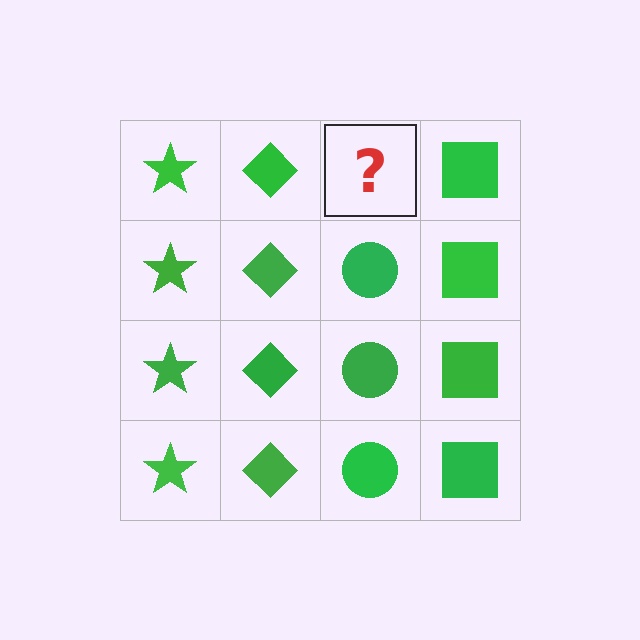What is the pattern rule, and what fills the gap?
The rule is that each column has a consistent shape. The gap should be filled with a green circle.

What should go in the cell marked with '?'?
The missing cell should contain a green circle.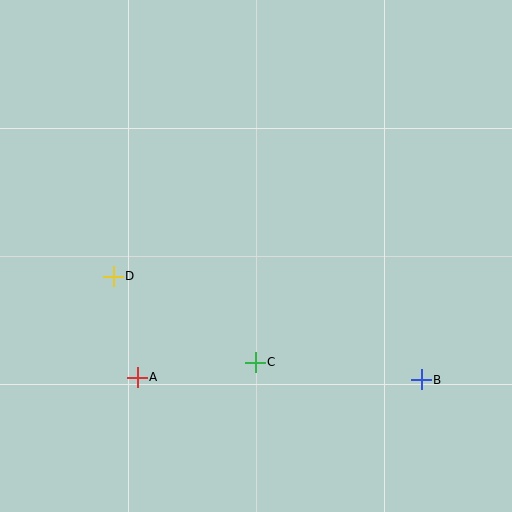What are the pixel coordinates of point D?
Point D is at (113, 276).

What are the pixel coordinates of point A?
Point A is at (137, 377).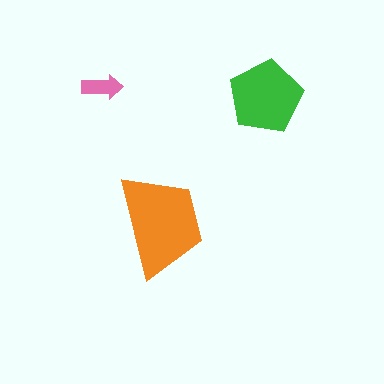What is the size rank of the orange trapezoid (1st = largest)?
1st.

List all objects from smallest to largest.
The pink arrow, the green pentagon, the orange trapezoid.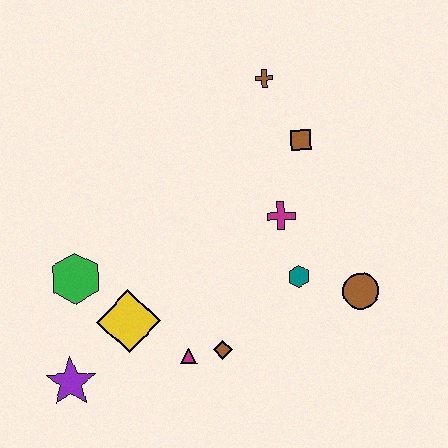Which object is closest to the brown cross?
The brown square is closest to the brown cross.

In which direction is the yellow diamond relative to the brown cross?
The yellow diamond is below the brown cross.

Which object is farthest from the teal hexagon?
The purple star is farthest from the teal hexagon.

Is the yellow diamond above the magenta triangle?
Yes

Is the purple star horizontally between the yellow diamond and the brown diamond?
No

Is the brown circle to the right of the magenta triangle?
Yes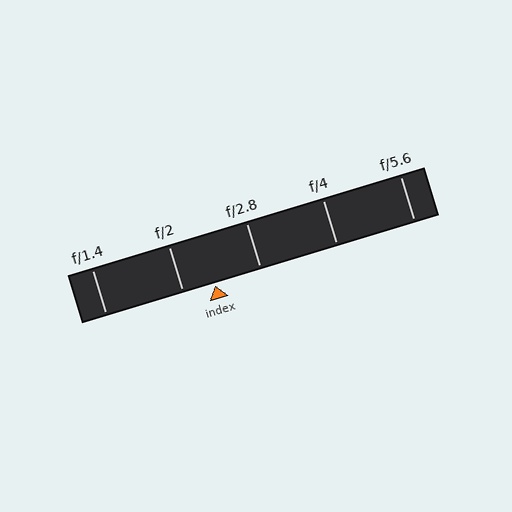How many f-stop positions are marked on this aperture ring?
There are 5 f-stop positions marked.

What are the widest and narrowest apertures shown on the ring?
The widest aperture shown is f/1.4 and the narrowest is f/5.6.